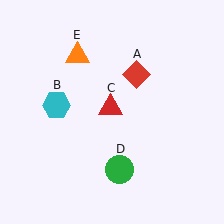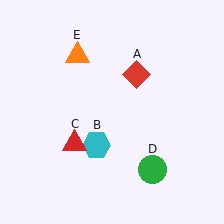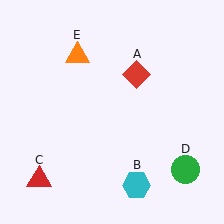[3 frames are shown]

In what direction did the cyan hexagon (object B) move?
The cyan hexagon (object B) moved down and to the right.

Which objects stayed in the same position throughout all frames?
Red diamond (object A) and orange triangle (object E) remained stationary.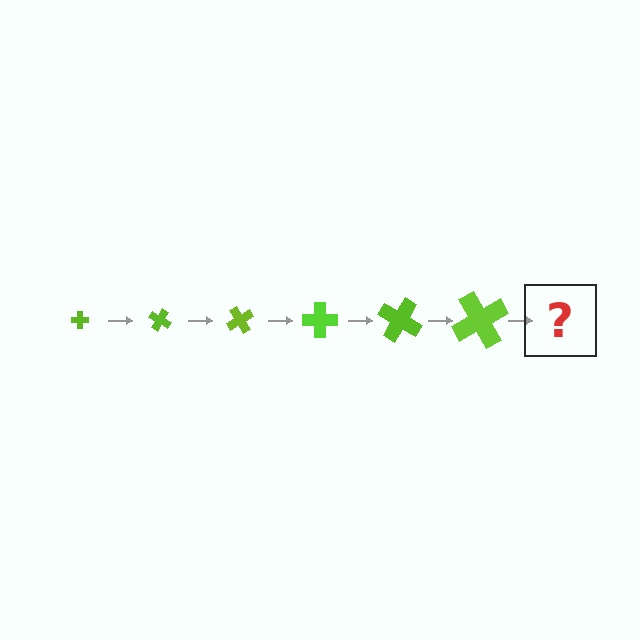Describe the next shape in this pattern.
It should be a cross, larger than the previous one and rotated 180 degrees from the start.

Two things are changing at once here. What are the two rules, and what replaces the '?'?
The two rules are that the cross grows larger each step and it rotates 30 degrees each step. The '?' should be a cross, larger than the previous one and rotated 180 degrees from the start.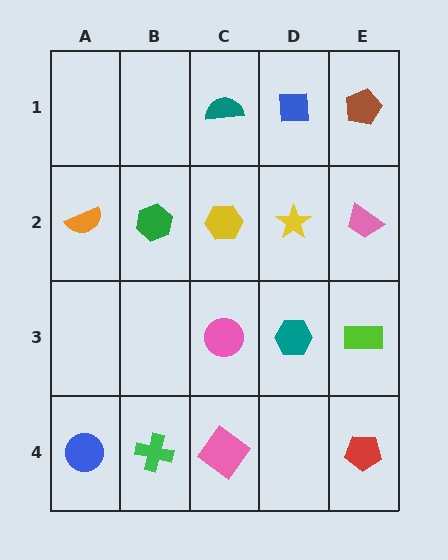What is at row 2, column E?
A pink trapezoid.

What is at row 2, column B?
A green hexagon.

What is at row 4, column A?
A blue circle.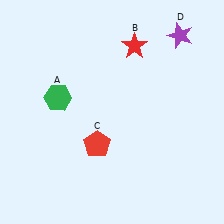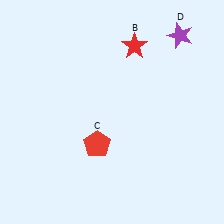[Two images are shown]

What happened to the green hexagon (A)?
The green hexagon (A) was removed in Image 2. It was in the top-left area of Image 1.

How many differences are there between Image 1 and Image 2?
There is 1 difference between the two images.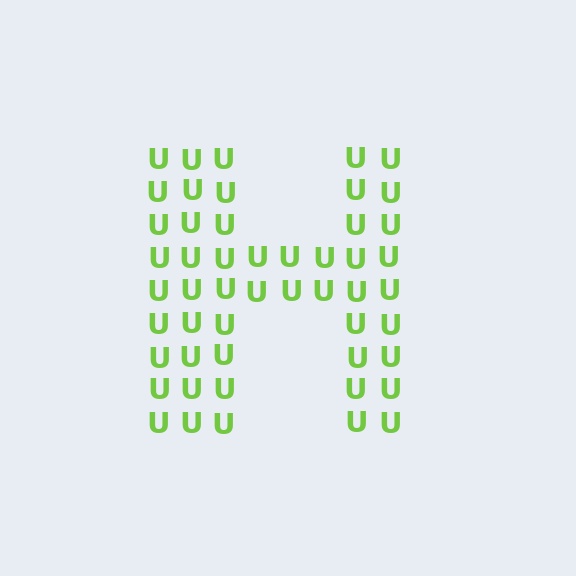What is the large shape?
The large shape is the letter H.